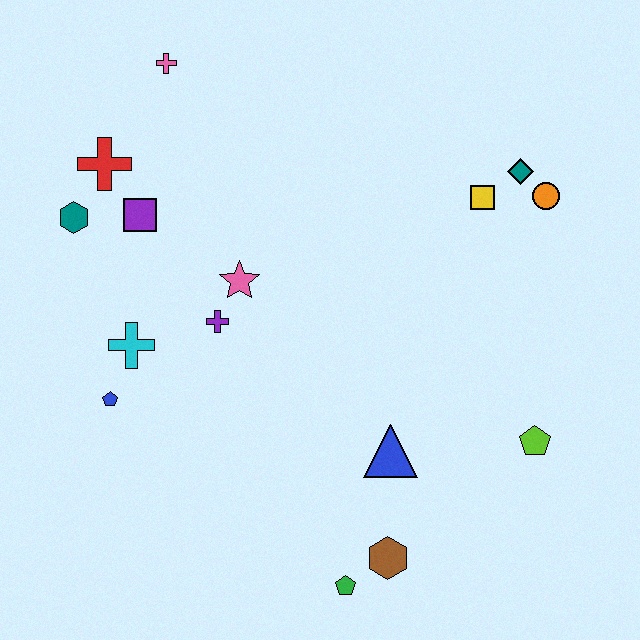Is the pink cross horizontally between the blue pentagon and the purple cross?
Yes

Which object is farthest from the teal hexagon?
The lime pentagon is farthest from the teal hexagon.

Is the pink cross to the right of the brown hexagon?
No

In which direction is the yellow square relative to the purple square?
The yellow square is to the right of the purple square.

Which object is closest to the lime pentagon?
The blue triangle is closest to the lime pentagon.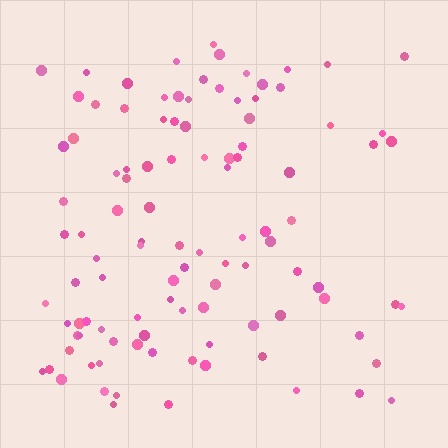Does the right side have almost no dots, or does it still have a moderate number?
Still a moderate number, just noticeably fewer than the left.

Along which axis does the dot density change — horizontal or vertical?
Horizontal.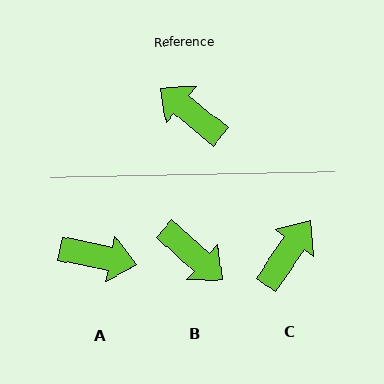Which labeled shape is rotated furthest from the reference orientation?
B, about 178 degrees away.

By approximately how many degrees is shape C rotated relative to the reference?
Approximately 85 degrees clockwise.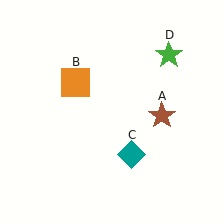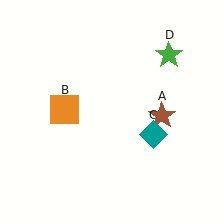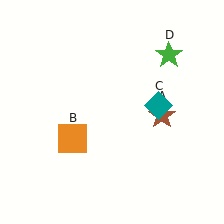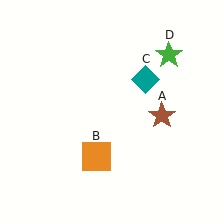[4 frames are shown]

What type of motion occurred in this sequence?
The orange square (object B), teal diamond (object C) rotated counterclockwise around the center of the scene.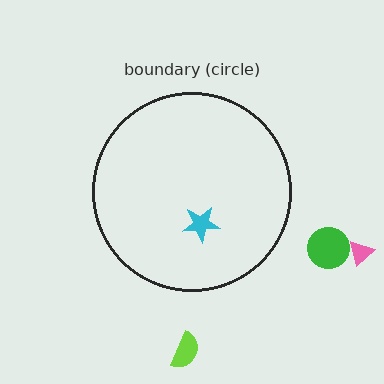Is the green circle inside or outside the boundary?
Outside.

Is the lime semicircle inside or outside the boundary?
Outside.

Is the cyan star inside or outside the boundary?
Inside.